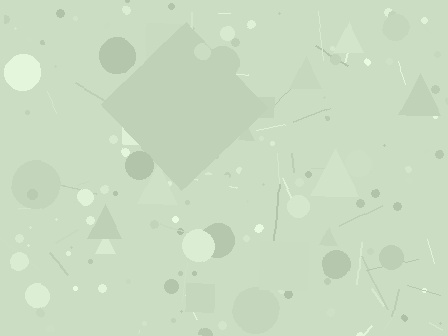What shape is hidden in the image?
A diamond is hidden in the image.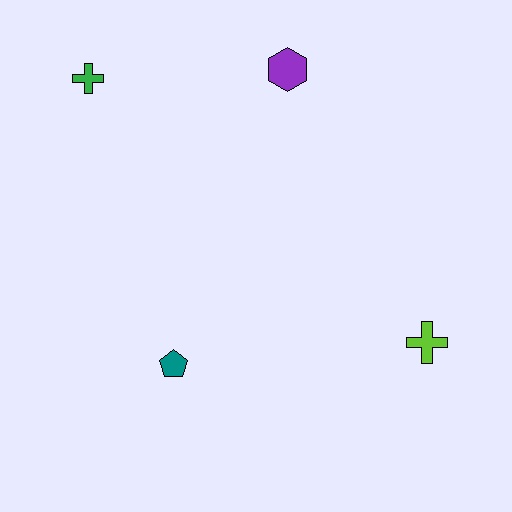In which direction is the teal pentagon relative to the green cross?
The teal pentagon is below the green cross.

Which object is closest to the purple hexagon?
The green cross is closest to the purple hexagon.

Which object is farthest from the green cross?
The lime cross is farthest from the green cross.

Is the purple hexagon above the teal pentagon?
Yes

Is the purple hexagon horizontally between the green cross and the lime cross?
Yes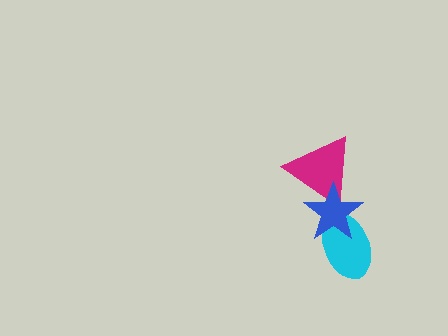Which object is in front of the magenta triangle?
The blue star is in front of the magenta triangle.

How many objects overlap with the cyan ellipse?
1 object overlaps with the cyan ellipse.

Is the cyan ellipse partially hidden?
Yes, it is partially covered by another shape.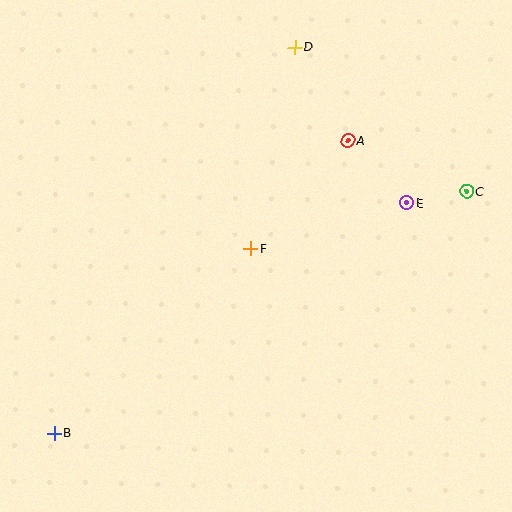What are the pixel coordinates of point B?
Point B is at (54, 433).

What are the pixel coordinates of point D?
Point D is at (295, 47).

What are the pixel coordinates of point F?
Point F is at (251, 249).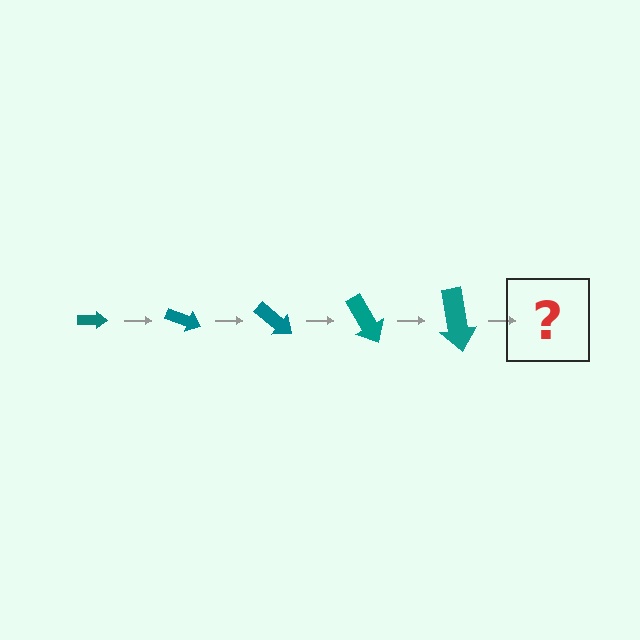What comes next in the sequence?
The next element should be an arrow, larger than the previous one and rotated 100 degrees from the start.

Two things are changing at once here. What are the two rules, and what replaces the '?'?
The two rules are that the arrow grows larger each step and it rotates 20 degrees each step. The '?' should be an arrow, larger than the previous one and rotated 100 degrees from the start.